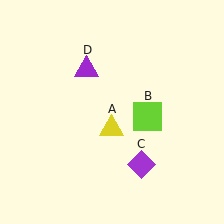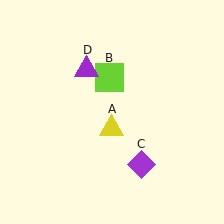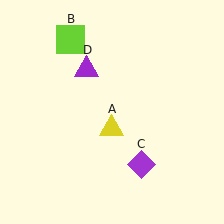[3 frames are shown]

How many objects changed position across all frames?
1 object changed position: lime square (object B).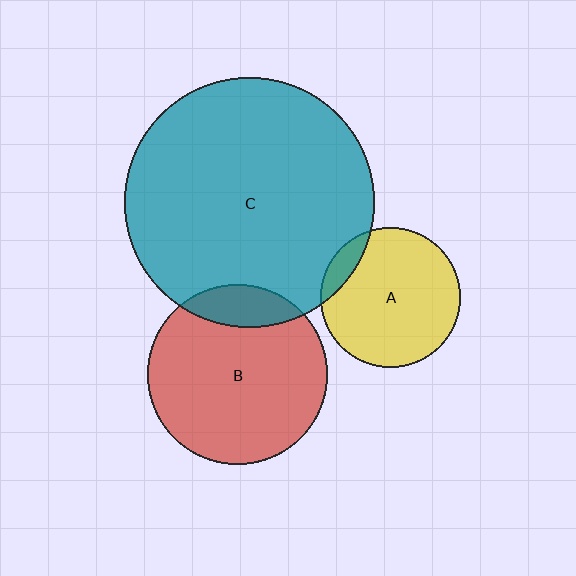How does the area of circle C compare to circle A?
Approximately 3.2 times.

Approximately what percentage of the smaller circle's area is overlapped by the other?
Approximately 10%.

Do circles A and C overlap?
Yes.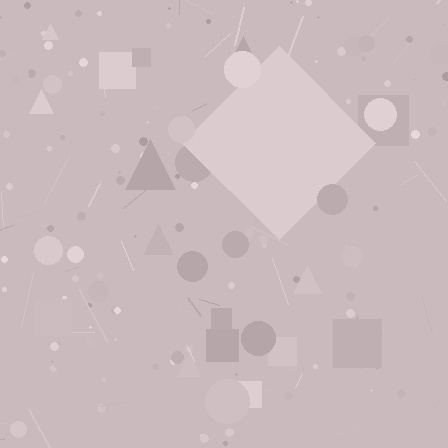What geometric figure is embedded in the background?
A diamond is embedded in the background.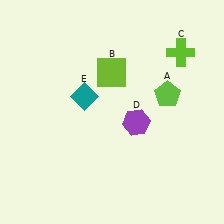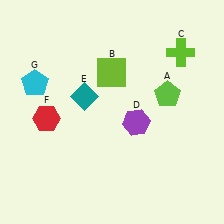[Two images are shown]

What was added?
A red hexagon (F), a cyan pentagon (G) were added in Image 2.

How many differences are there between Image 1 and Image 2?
There are 2 differences between the two images.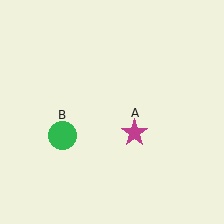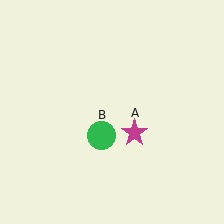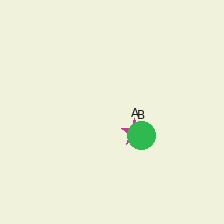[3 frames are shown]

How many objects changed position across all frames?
1 object changed position: green circle (object B).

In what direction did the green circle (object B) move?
The green circle (object B) moved right.